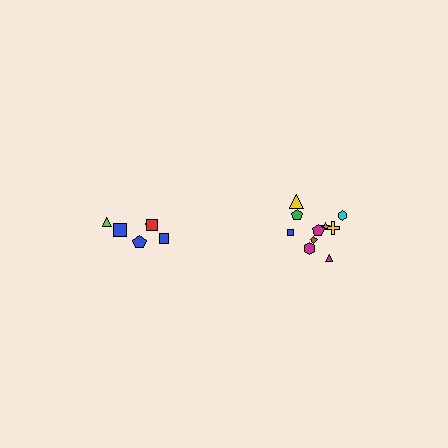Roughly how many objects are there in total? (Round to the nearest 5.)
Roughly 15 objects in total.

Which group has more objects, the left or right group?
The right group.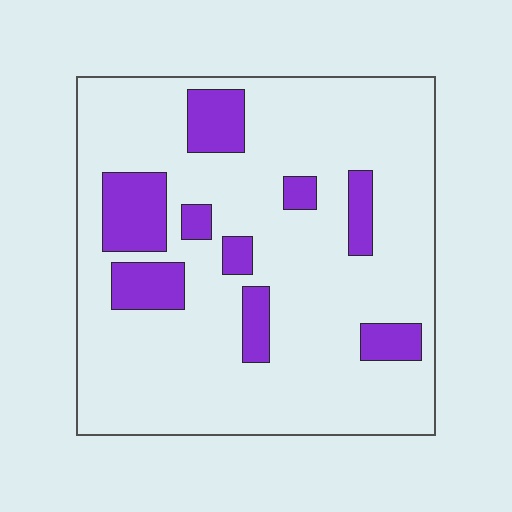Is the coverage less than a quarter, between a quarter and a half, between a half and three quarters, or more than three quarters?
Less than a quarter.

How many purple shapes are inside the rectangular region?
9.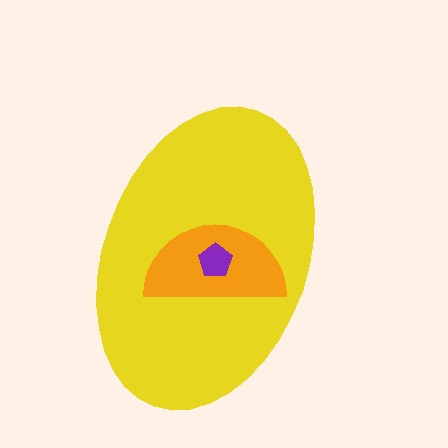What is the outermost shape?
The yellow ellipse.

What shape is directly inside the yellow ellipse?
The orange semicircle.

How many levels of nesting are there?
3.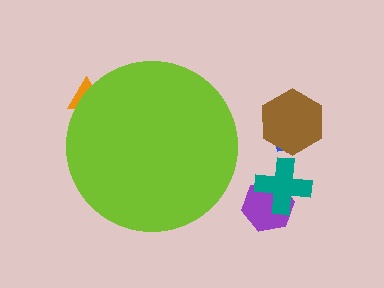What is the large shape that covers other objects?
A lime circle.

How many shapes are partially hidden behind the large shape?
1 shape is partially hidden.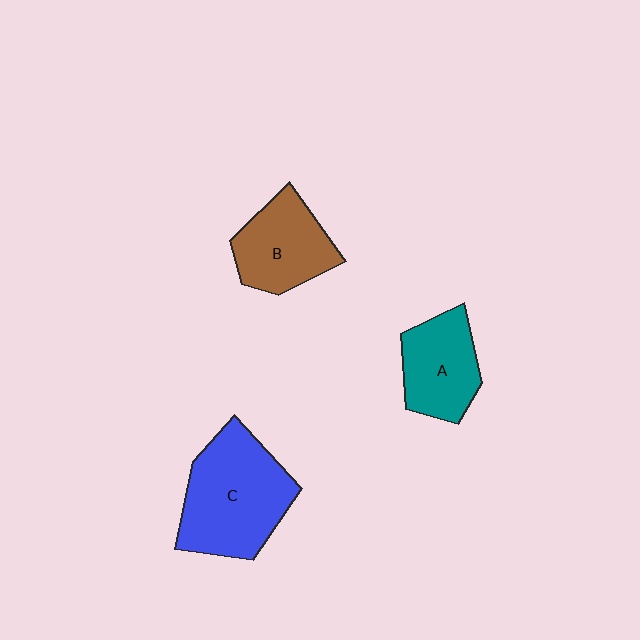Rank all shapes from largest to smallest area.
From largest to smallest: C (blue), B (brown), A (teal).